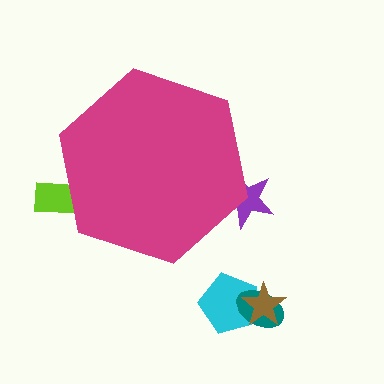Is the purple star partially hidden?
Yes, the purple star is partially hidden behind the magenta hexagon.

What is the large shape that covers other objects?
A magenta hexagon.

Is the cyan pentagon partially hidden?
No, the cyan pentagon is fully visible.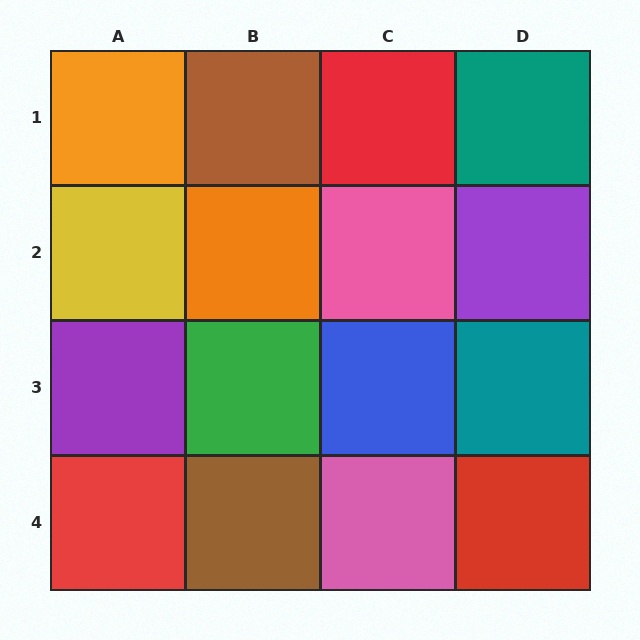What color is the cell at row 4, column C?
Pink.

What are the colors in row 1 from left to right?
Orange, brown, red, teal.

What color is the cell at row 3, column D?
Teal.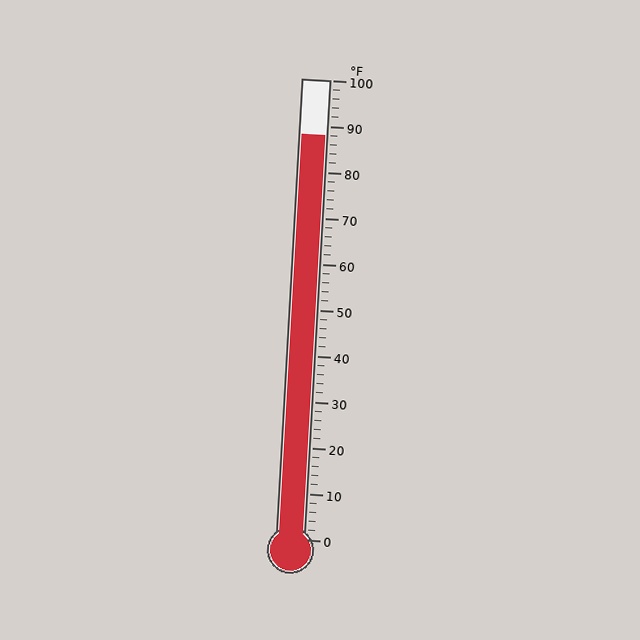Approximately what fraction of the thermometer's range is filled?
The thermometer is filled to approximately 90% of its range.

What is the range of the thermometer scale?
The thermometer scale ranges from 0°F to 100°F.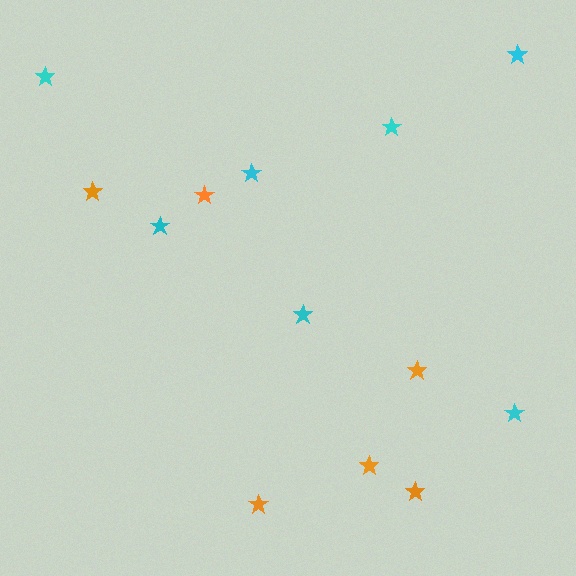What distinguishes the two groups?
There are 2 groups: one group of cyan stars (7) and one group of orange stars (6).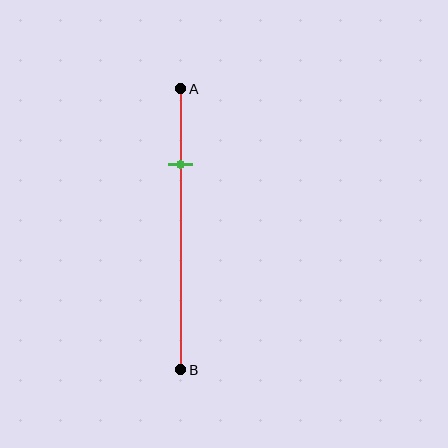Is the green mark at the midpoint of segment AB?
No, the mark is at about 25% from A, not at the 50% midpoint.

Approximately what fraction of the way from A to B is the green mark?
The green mark is approximately 25% of the way from A to B.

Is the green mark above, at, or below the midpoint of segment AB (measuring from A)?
The green mark is above the midpoint of segment AB.